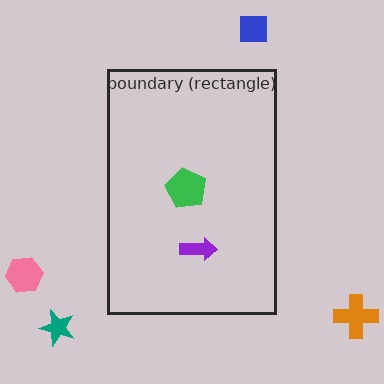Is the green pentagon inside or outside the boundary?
Inside.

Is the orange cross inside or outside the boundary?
Outside.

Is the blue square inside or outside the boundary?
Outside.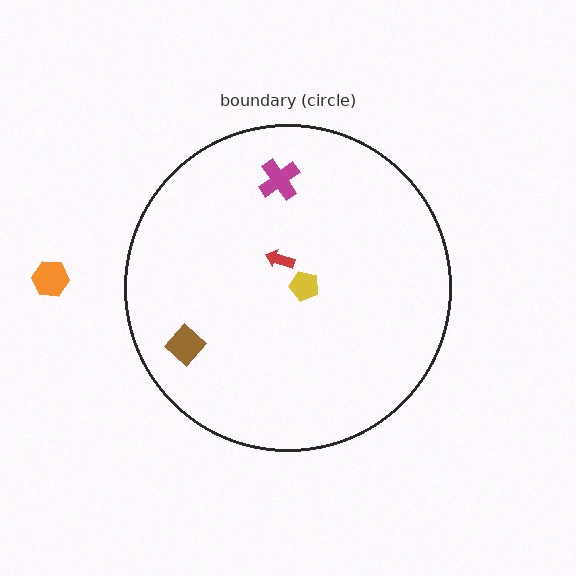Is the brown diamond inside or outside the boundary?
Inside.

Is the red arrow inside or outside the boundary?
Inside.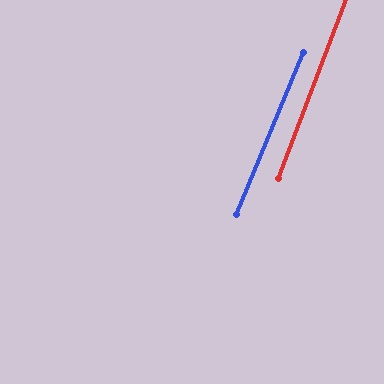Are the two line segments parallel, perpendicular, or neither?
Parallel — their directions differ by only 1.6°.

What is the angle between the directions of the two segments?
Approximately 2 degrees.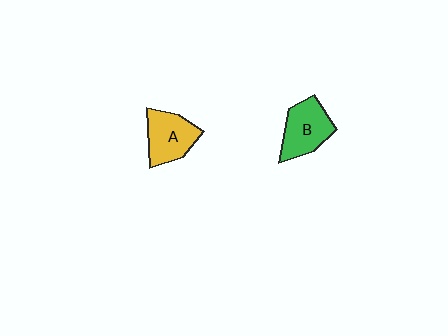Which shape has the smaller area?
Shape A (yellow).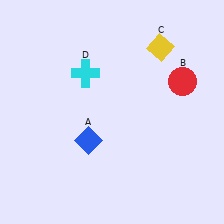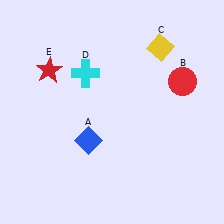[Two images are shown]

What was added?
A red star (E) was added in Image 2.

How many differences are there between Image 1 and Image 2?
There is 1 difference between the two images.